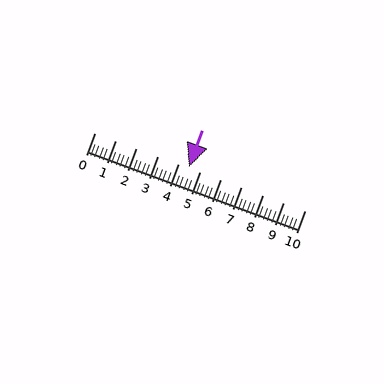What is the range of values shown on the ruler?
The ruler shows values from 0 to 10.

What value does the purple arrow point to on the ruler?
The purple arrow points to approximately 4.5.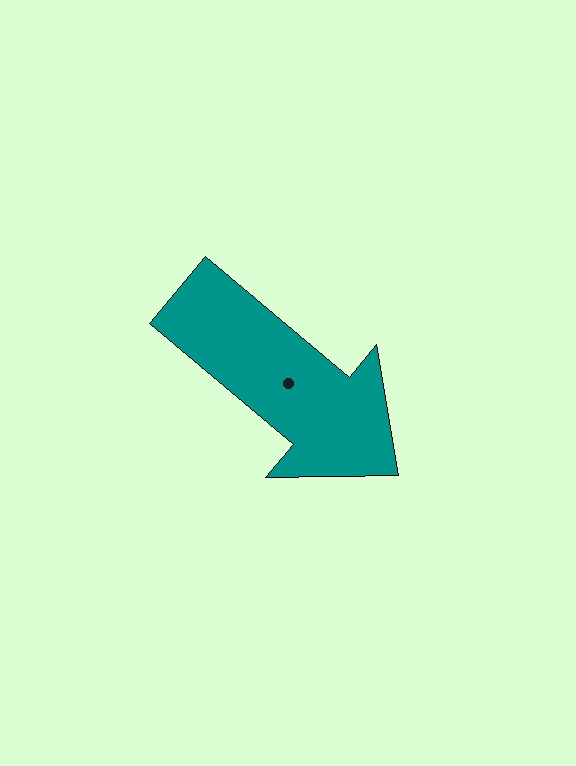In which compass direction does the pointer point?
Southeast.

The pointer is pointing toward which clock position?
Roughly 4 o'clock.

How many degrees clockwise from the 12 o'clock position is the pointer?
Approximately 130 degrees.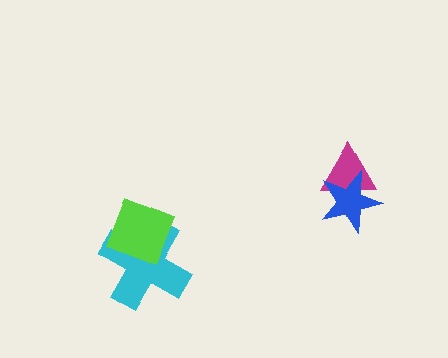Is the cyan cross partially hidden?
Yes, it is partially covered by another shape.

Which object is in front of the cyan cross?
The lime diamond is in front of the cyan cross.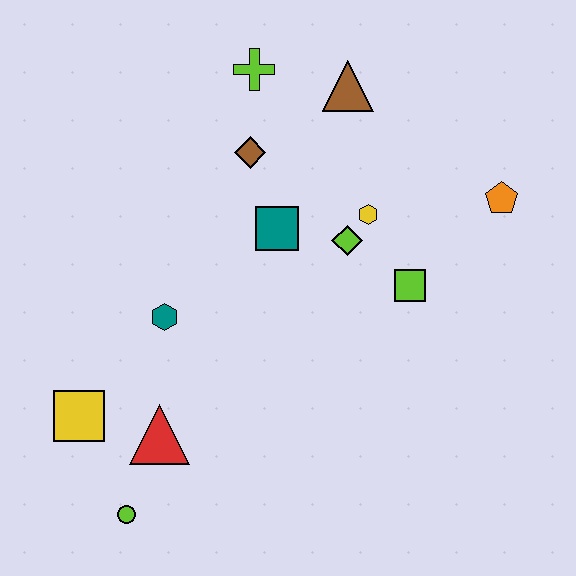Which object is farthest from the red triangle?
The orange pentagon is farthest from the red triangle.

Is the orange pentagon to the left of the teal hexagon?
No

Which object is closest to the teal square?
The lime diamond is closest to the teal square.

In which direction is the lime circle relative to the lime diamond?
The lime circle is below the lime diamond.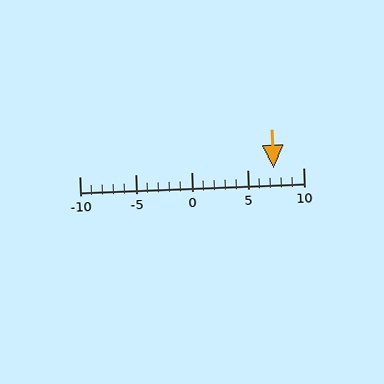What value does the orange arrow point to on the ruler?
The orange arrow points to approximately 7.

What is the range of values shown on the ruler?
The ruler shows values from -10 to 10.